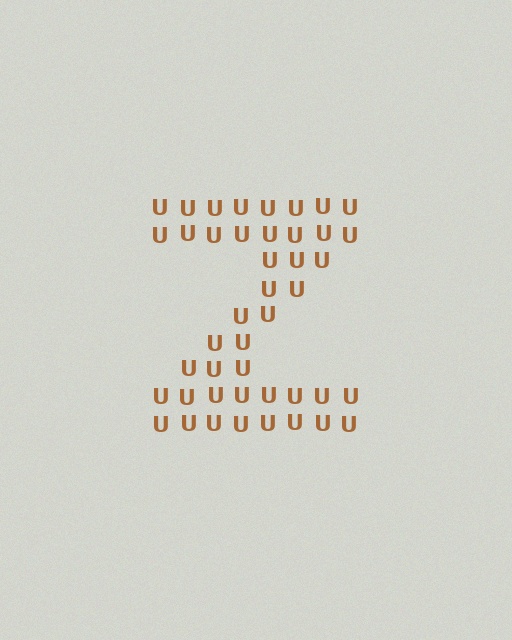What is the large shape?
The large shape is the letter Z.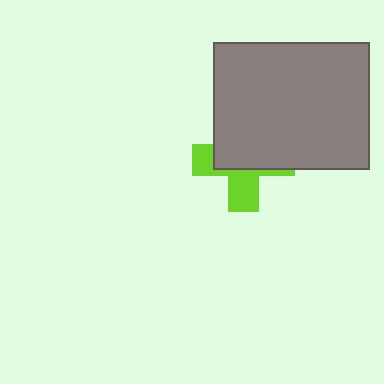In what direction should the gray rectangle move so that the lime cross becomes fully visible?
The gray rectangle should move up. That is the shortest direction to clear the overlap and leave the lime cross fully visible.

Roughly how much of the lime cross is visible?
A small part of it is visible (roughly 42%).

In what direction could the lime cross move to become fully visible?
The lime cross could move down. That would shift it out from behind the gray rectangle entirely.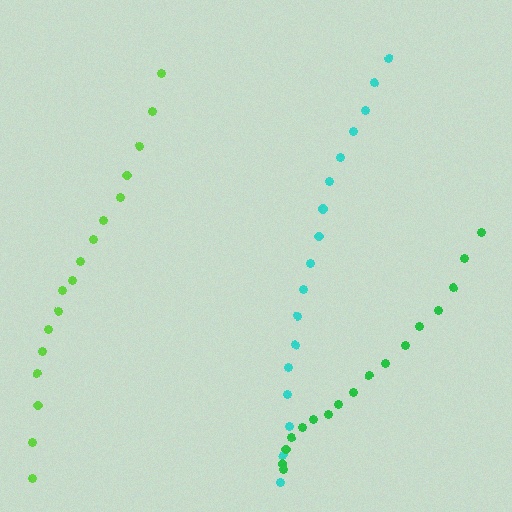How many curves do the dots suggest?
There are 3 distinct paths.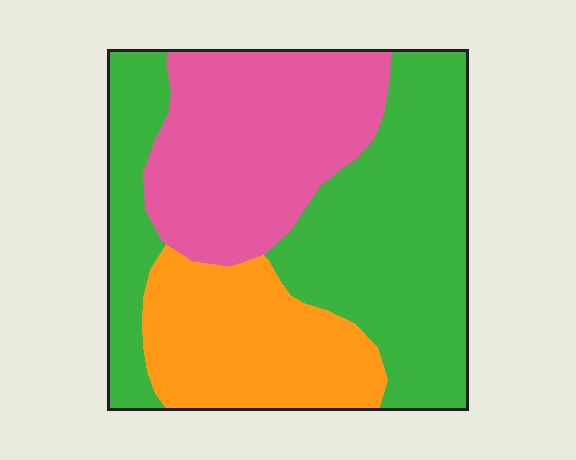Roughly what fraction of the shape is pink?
Pink takes up between a quarter and a half of the shape.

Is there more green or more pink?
Green.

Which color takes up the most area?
Green, at roughly 45%.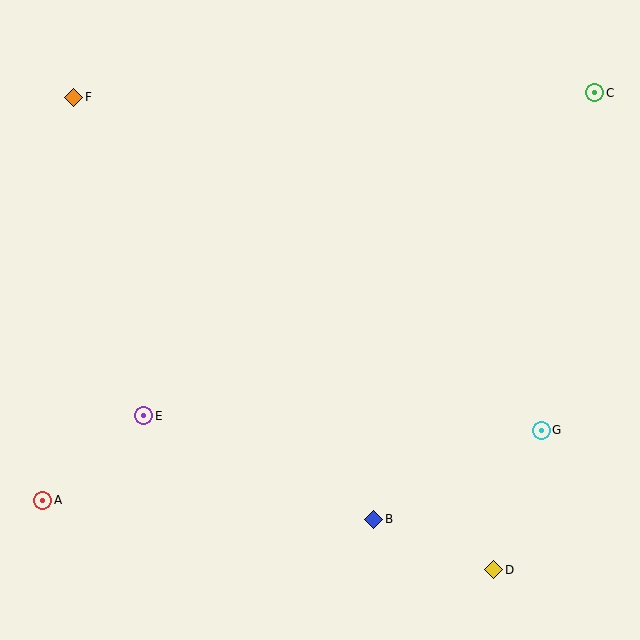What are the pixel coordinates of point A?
Point A is at (43, 500).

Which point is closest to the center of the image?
Point E at (144, 416) is closest to the center.